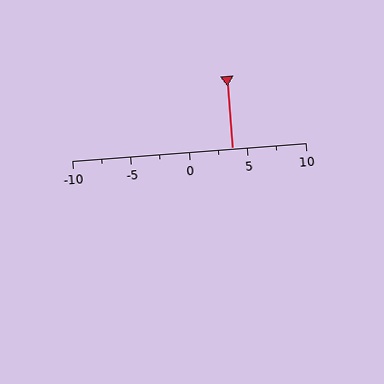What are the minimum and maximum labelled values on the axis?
The axis runs from -10 to 10.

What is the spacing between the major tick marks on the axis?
The major ticks are spaced 5 apart.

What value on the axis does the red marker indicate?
The marker indicates approximately 3.8.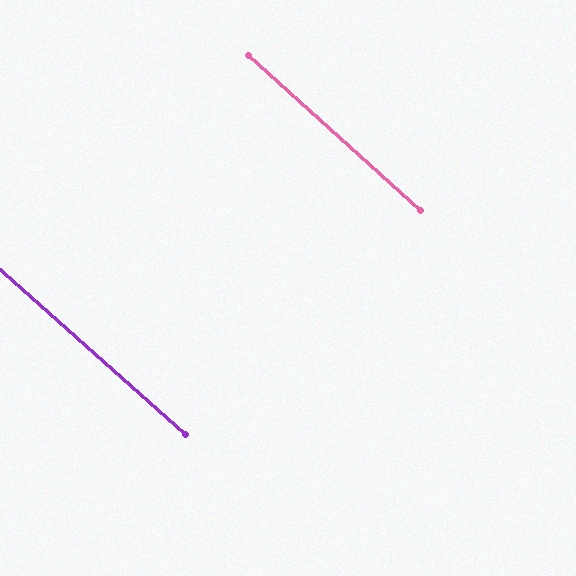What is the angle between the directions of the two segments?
Approximately 1 degree.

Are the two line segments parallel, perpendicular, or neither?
Parallel — their directions differ by only 0.7°.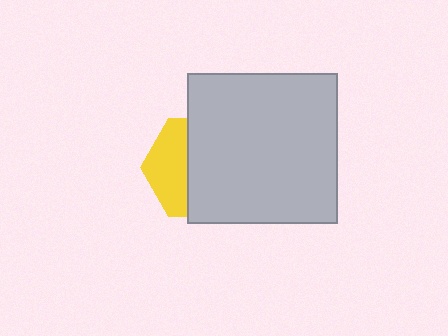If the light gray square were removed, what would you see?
You would see the complete yellow hexagon.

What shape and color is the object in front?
The object in front is a light gray square.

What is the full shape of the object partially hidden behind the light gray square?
The partially hidden object is a yellow hexagon.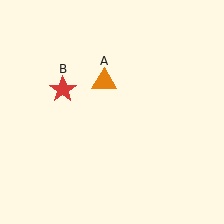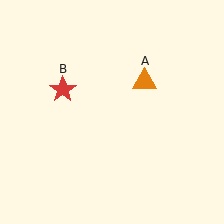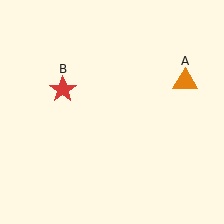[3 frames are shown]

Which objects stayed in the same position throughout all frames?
Red star (object B) remained stationary.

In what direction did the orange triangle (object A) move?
The orange triangle (object A) moved right.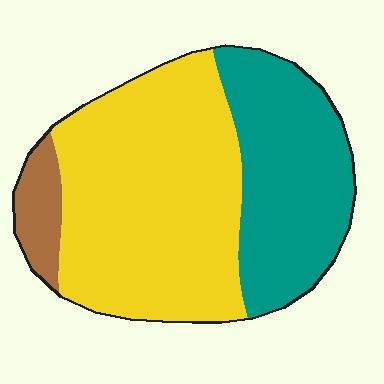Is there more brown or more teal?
Teal.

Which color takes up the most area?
Yellow, at roughly 60%.